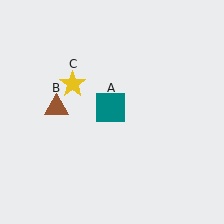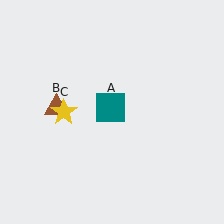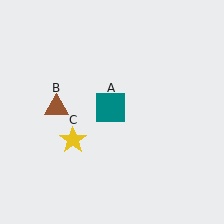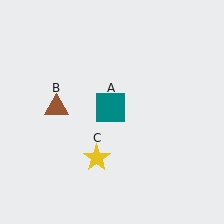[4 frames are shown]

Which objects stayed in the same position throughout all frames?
Teal square (object A) and brown triangle (object B) remained stationary.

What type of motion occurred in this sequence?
The yellow star (object C) rotated counterclockwise around the center of the scene.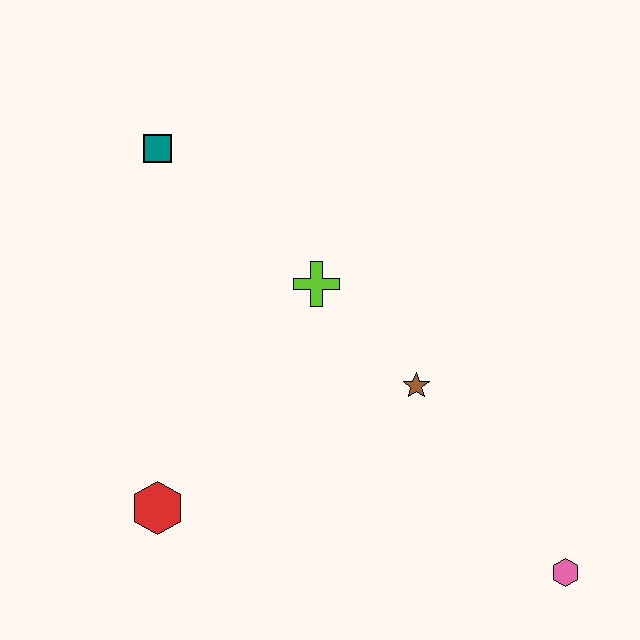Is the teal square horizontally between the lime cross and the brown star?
No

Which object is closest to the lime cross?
The brown star is closest to the lime cross.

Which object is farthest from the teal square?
The pink hexagon is farthest from the teal square.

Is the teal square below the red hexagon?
No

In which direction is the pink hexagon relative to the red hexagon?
The pink hexagon is to the right of the red hexagon.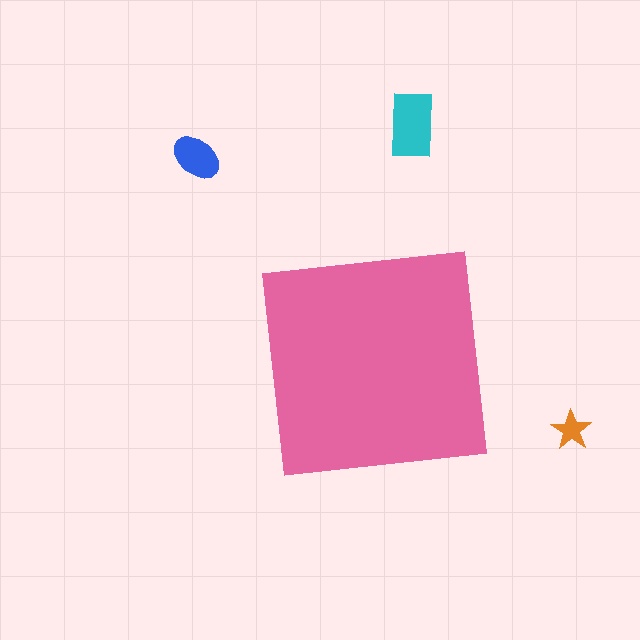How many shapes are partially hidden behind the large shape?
0 shapes are partially hidden.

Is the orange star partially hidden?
No, the orange star is fully visible.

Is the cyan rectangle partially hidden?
No, the cyan rectangle is fully visible.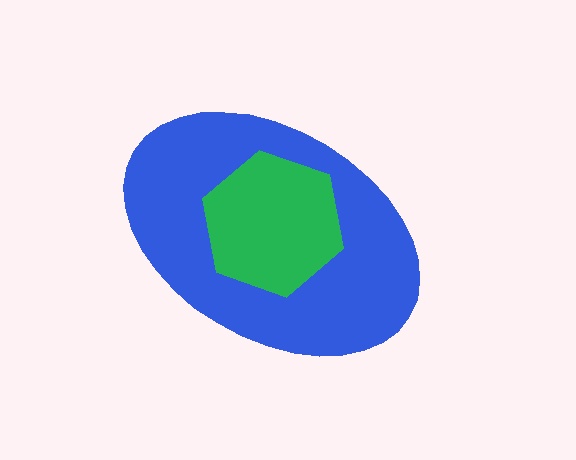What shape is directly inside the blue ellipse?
The green hexagon.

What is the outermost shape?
The blue ellipse.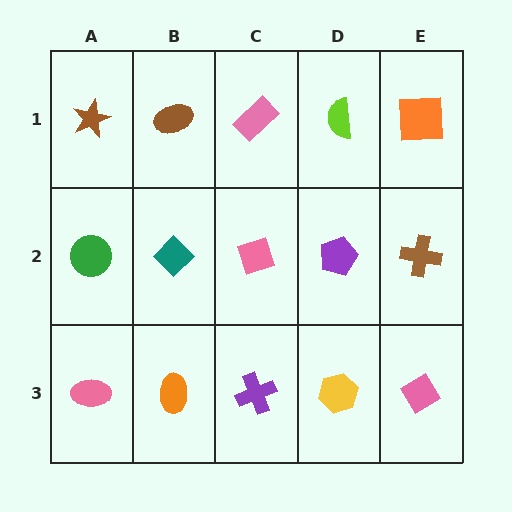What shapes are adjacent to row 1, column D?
A purple pentagon (row 2, column D), a pink rectangle (row 1, column C), an orange square (row 1, column E).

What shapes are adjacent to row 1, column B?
A teal diamond (row 2, column B), a brown star (row 1, column A), a pink rectangle (row 1, column C).